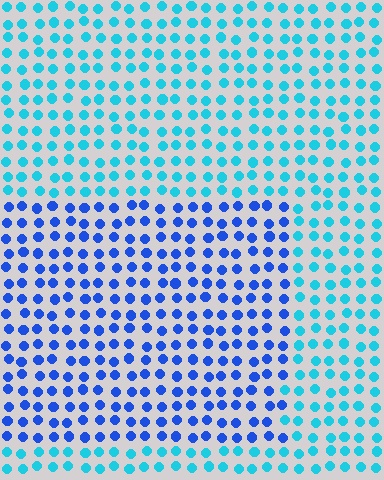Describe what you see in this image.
The image is filled with small cyan elements in a uniform arrangement. A rectangle-shaped region is visible where the elements are tinted to a slightly different hue, forming a subtle color boundary.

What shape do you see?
I see a rectangle.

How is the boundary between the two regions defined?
The boundary is defined purely by a slight shift in hue (about 38 degrees). Spacing, size, and orientation are identical on both sides.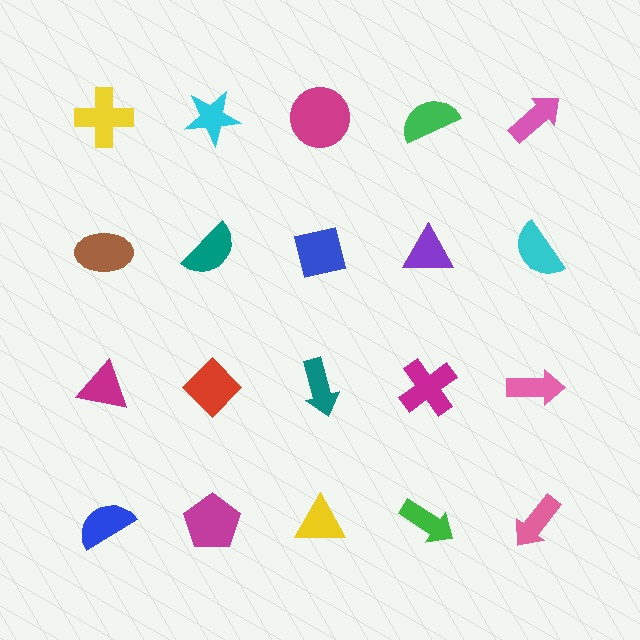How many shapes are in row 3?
5 shapes.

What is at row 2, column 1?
A brown ellipse.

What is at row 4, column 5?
A pink arrow.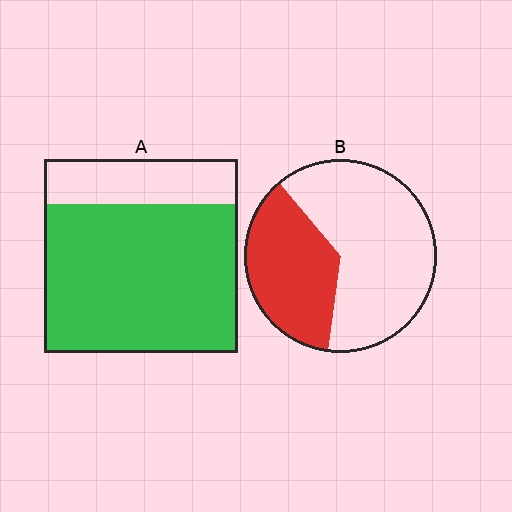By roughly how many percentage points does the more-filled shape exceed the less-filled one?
By roughly 40 percentage points (A over B).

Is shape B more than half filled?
No.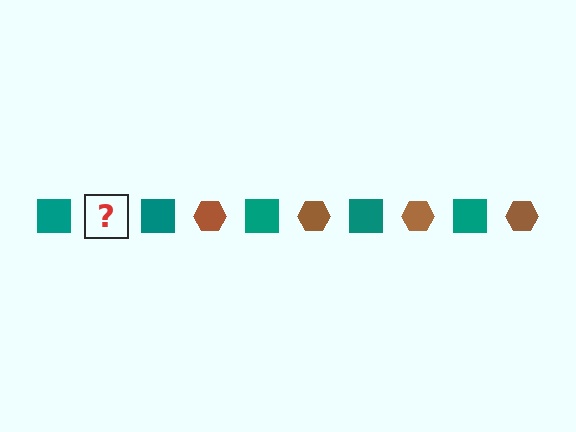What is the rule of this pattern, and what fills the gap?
The rule is that the pattern alternates between teal square and brown hexagon. The gap should be filled with a brown hexagon.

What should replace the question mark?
The question mark should be replaced with a brown hexagon.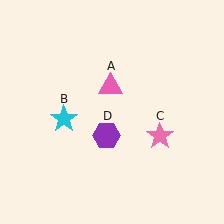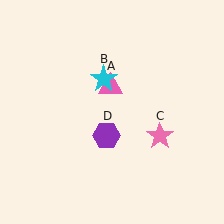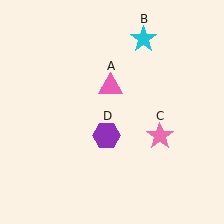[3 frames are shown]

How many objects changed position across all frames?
1 object changed position: cyan star (object B).